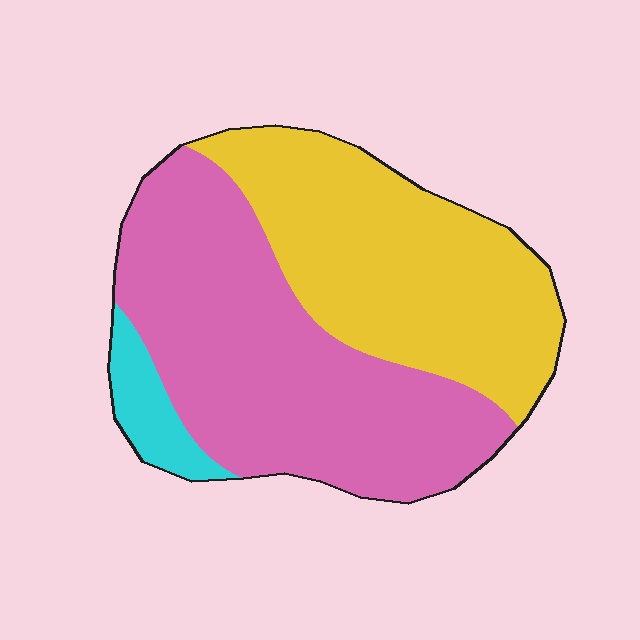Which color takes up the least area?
Cyan, at roughly 5%.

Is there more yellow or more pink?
Pink.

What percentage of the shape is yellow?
Yellow covers 42% of the shape.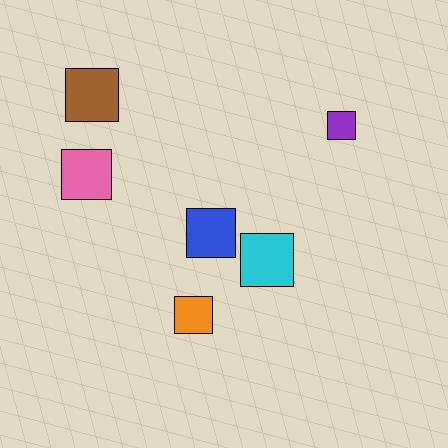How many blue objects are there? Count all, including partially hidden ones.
There is 1 blue object.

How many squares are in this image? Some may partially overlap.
There are 6 squares.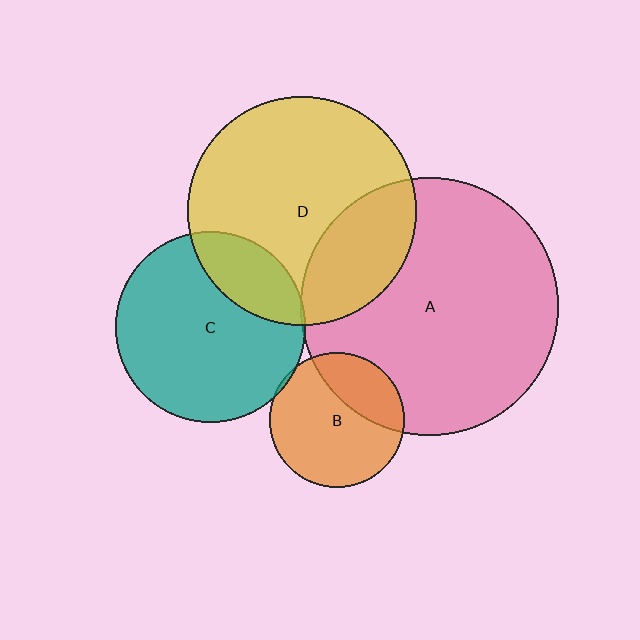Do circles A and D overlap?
Yes.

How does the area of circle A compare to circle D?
Approximately 1.3 times.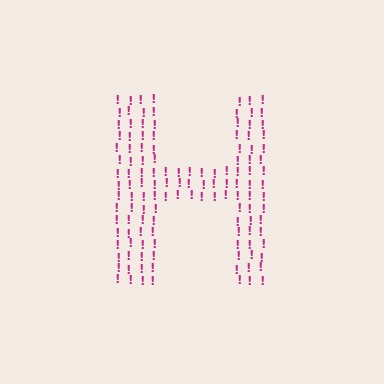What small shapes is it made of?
It is made of small exclamation marks.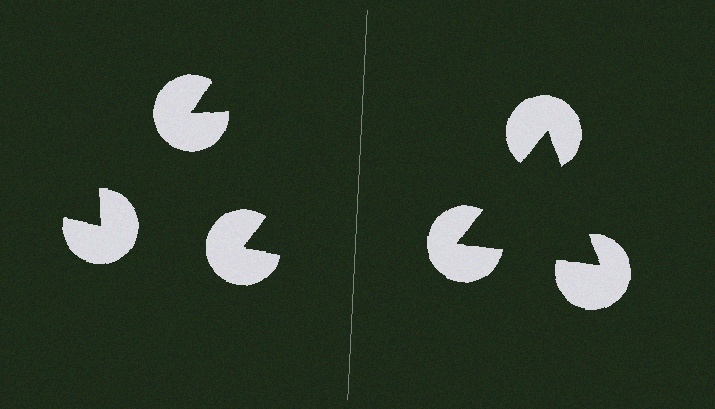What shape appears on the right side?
An illusory triangle.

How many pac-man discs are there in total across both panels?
6 — 3 on each side.